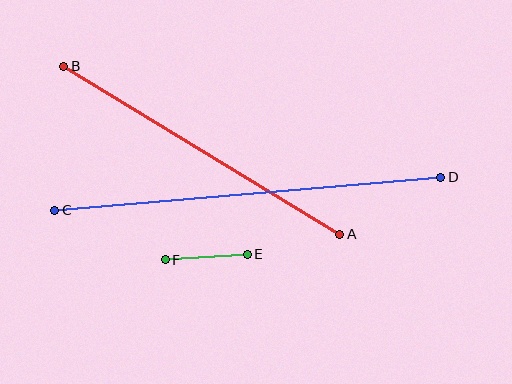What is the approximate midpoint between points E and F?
The midpoint is at approximately (206, 257) pixels.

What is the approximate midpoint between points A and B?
The midpoint is at approximately (202, 150) pixels.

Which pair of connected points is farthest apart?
Points C and D are farthest apart.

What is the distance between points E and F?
The distance is approximately 82 pixels.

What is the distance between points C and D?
The distance is approximately 387 pixels.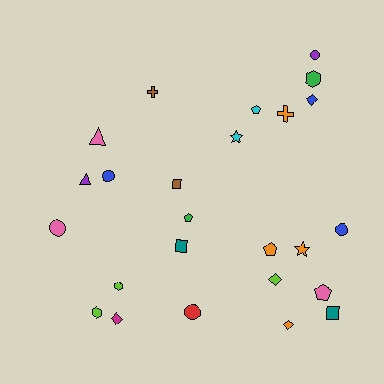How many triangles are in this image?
There are 2 triangles.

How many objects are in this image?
There are 25 objects.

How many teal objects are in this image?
There are 2 teal objects.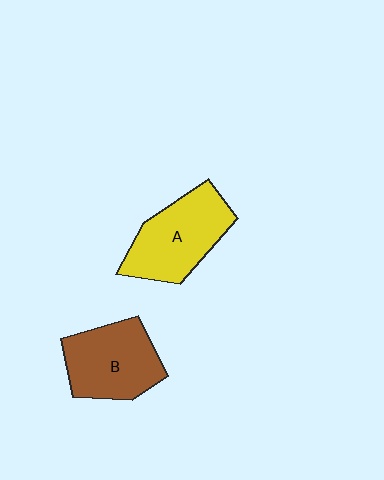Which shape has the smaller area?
Shape B (brown).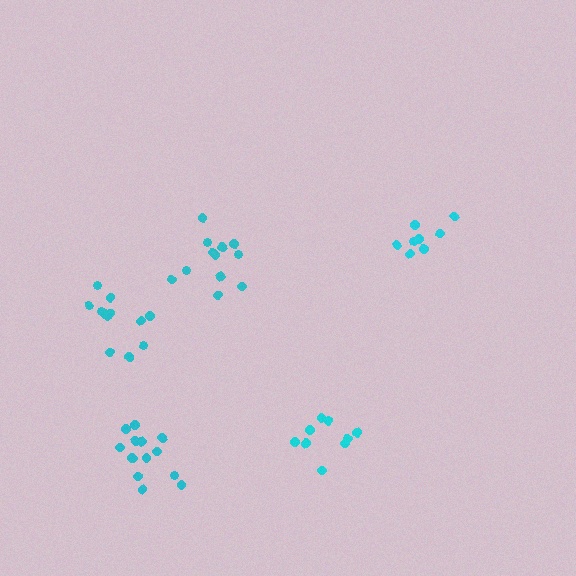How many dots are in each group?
Group 1: 14 dots, Group 2: 12 dots, Group 3: 9 dots, Group 4: 12 dots, Group 5: 8 dots (55 total).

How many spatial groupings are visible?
There are 5 spatial groupings.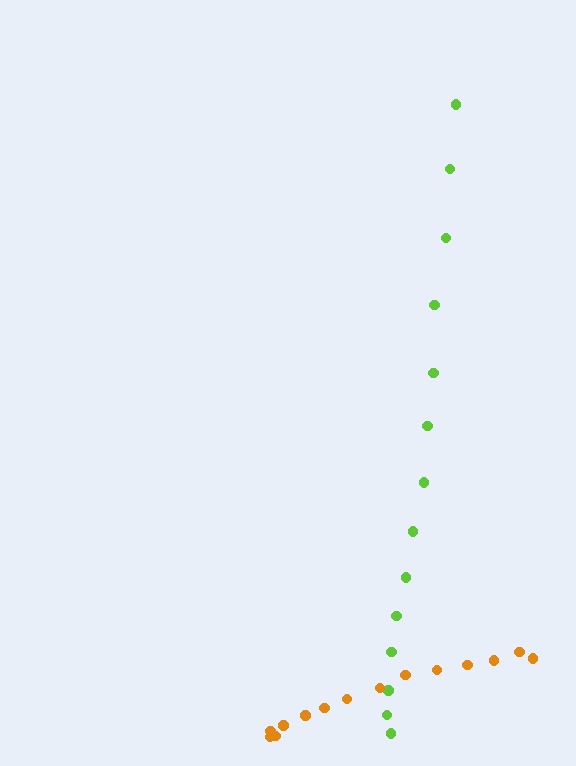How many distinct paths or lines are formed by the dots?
There are 2 distinct paths.